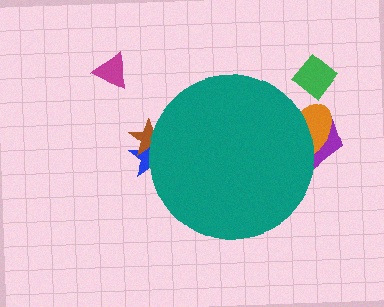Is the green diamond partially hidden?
No, the green diamond is fully visible.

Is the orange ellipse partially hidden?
Yes, the orange ellipse is partially hidden behind the teal circle.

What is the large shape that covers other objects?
A teal circle.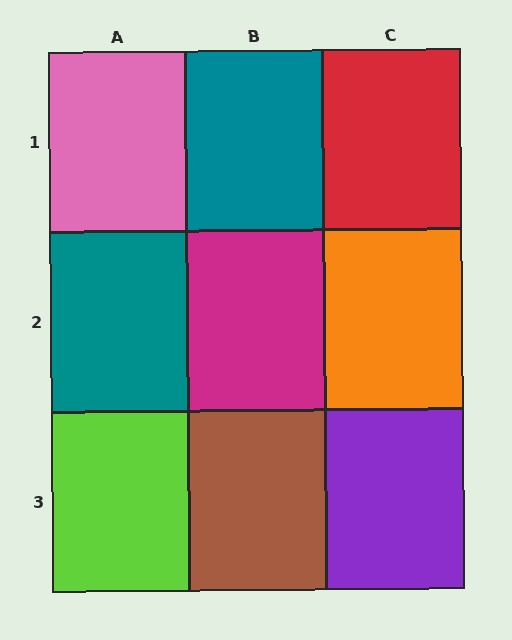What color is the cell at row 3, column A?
Lime.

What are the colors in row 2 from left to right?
Teal, magenta, orange.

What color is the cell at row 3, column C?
Purple.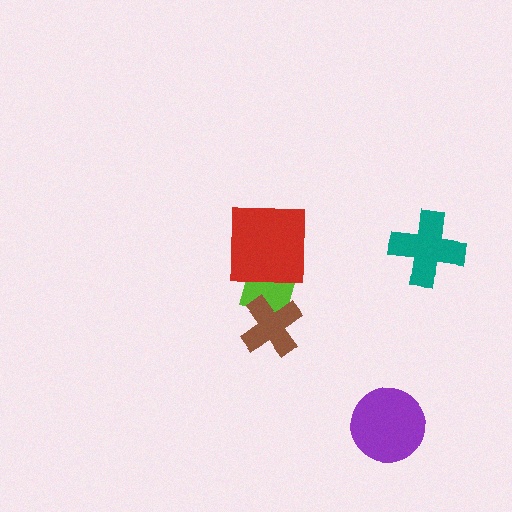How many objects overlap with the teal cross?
0 objects overlap with the teal cross.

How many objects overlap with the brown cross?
1 object overlaps with the brown cross.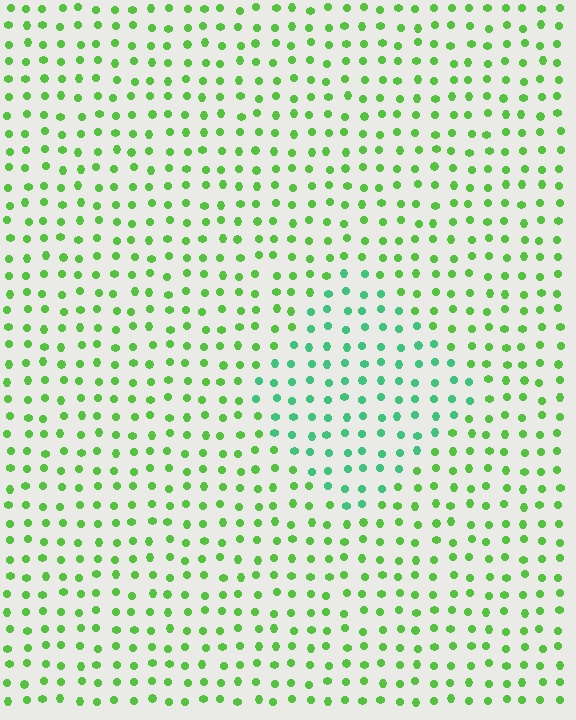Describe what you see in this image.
The image is filled with small lime elements in a uniform arrangement. A diamond-shaped region is visible where the elements are tinted to a slightly different hue, forming a subtle color boundary.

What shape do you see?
I see a diamond.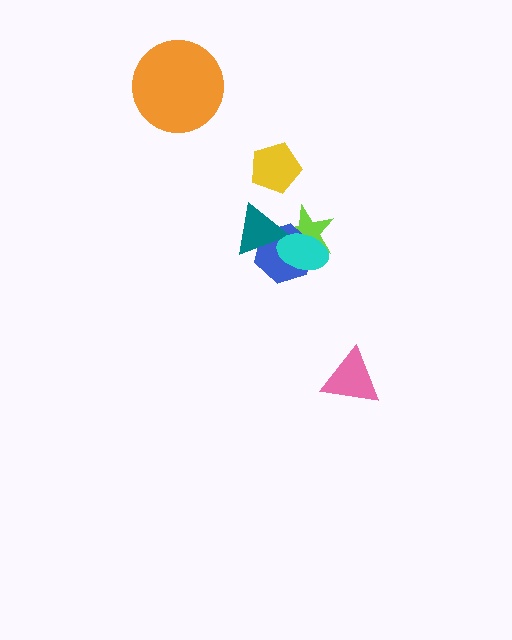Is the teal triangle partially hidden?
Yes, it is partially covered by another shape.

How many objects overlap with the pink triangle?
0 objects overlap with the pink triangle.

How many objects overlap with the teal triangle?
3 objects overlap with the teal triangle.